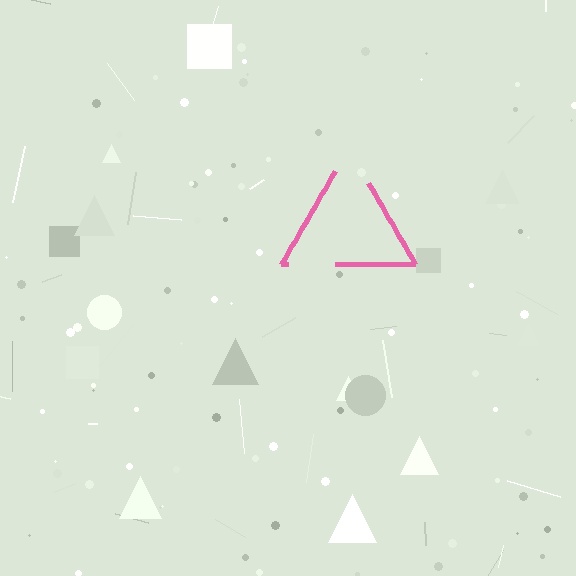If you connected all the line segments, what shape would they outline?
They would outline a triangle.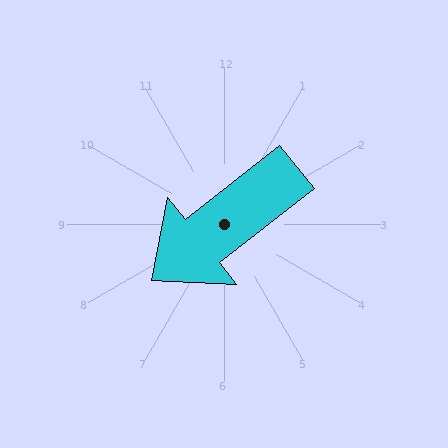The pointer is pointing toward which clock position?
Roughly 8 o'clock.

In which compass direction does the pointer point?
Southwest.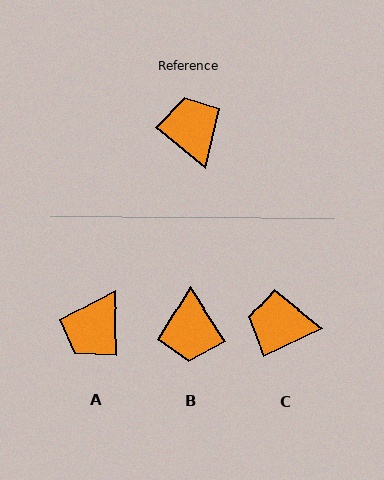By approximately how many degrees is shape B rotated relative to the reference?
Approximately 163 degrees counter-clockwise.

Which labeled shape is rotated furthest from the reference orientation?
B, about 163 degrees away.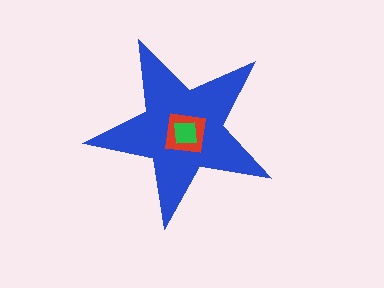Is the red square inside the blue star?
Yes.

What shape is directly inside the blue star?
The red square.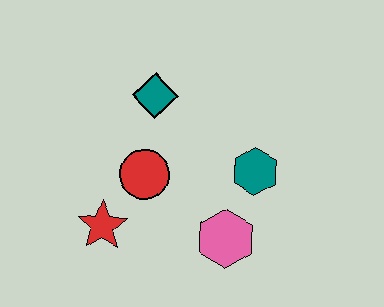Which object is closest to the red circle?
The red star is closest to the red circle.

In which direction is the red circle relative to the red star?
The red circle is above the red star.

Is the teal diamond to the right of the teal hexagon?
No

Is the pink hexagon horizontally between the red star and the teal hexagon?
Yes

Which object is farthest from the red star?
The teal hexagon is farthest from the red star.